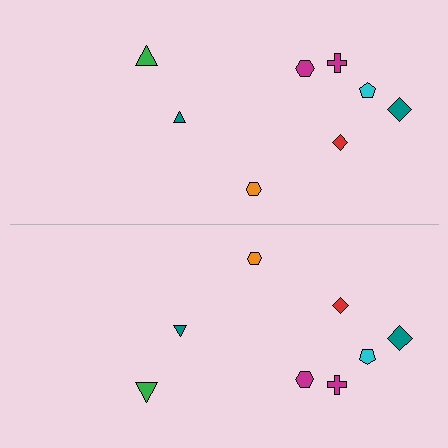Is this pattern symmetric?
Yes, this pattern has bilateral (reflection) symmetry.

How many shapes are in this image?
There are 16 shapes in this image.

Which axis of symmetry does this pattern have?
The pattern has a horizontal axis of symmetry running through the center of the image.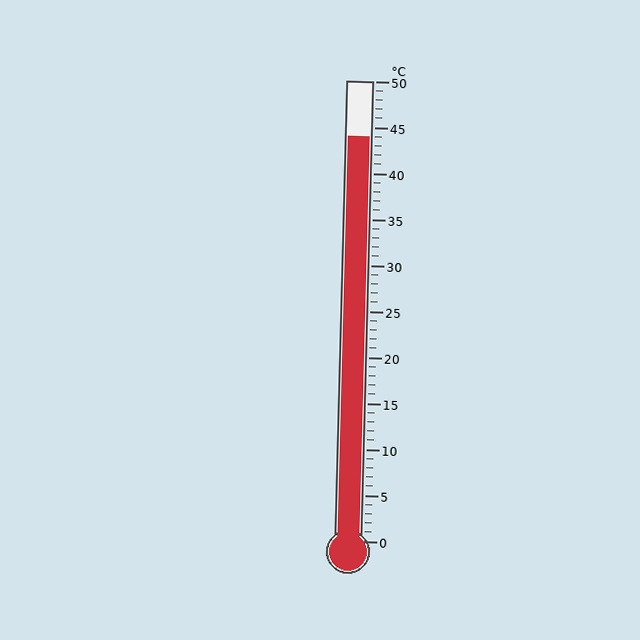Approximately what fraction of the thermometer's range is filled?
The thermometer is filled to approximately 90% of its range.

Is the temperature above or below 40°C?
The temperature is above 40°C.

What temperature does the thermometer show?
The thermometer shows approximately 44°C.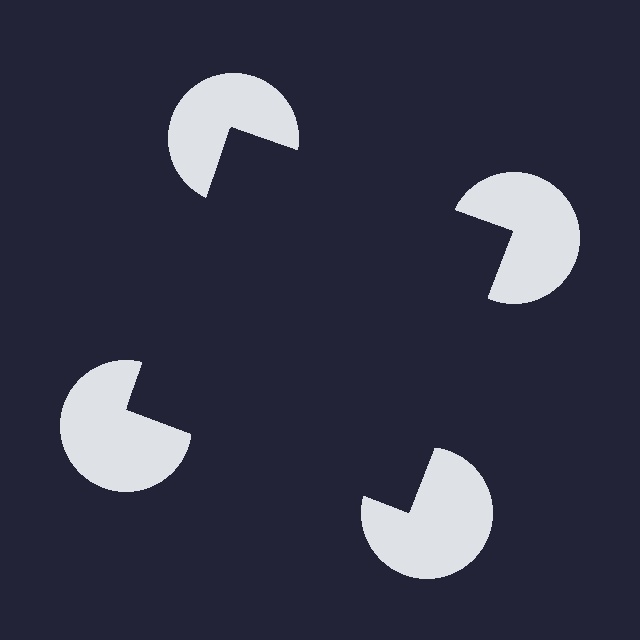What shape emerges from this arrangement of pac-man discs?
An illusory square — its edges are inferred from the aligned wedge cuts in the pac-man discs, not physically drawn.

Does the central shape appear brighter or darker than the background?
It typically appears slightly darker than the background, even though no actual brightness change is drawn.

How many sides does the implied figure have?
4 sides.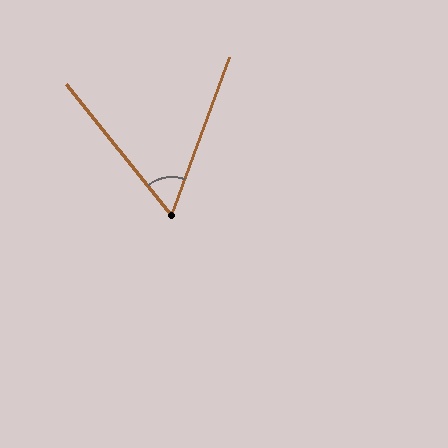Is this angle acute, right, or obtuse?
It is acute.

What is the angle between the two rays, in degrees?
Approximately 59 degrees.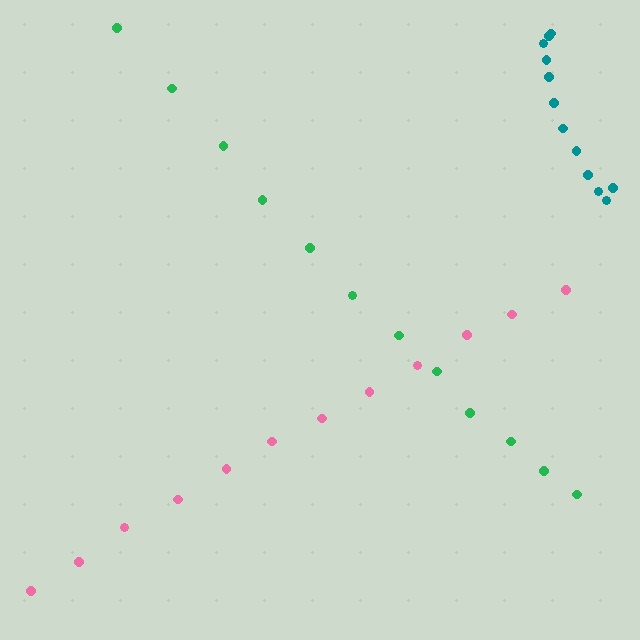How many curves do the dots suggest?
There are 3 distinct paths.